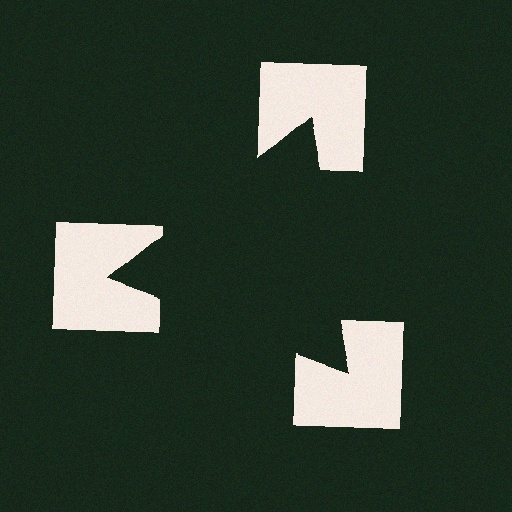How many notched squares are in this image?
There are 3 — one at each vertex of the illusory triangle.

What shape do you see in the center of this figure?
An illusory triangle — its edges are inferred from the aligned wedge cuts in the notched squares, not physically drawn.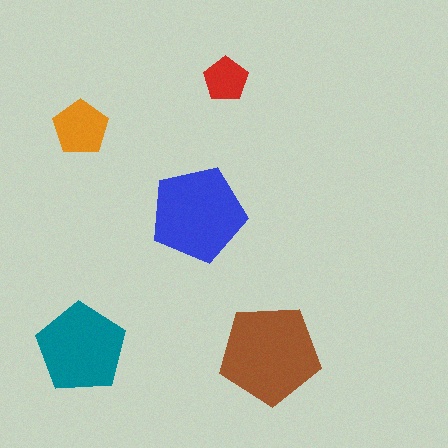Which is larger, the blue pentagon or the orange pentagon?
The blue one.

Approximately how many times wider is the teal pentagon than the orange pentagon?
About 1.5 times wider.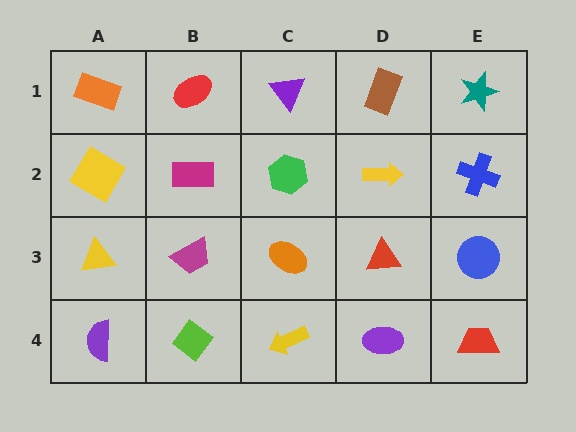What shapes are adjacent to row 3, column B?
A magenta rectangle (row 2, column B), a lime diamond (row 4, column B), a yellow triangle (row 3, column A), an orange ellipse (row 3, column C).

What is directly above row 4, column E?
A blue circle.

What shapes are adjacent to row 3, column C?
A green hexagon (row 2, column C), a yellow arrow (row 4, column C), a magenta trapezoid (row 3, column B), a red triangle (row 3, column D).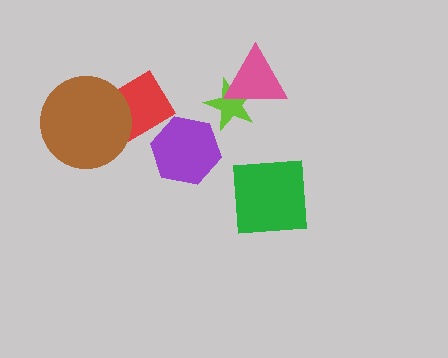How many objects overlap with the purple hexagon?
1 object overlaps with the purple hexagon.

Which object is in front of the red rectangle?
The brown circle is in front of the red rectangle.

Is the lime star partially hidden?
Yes, it is partially covered by another shape.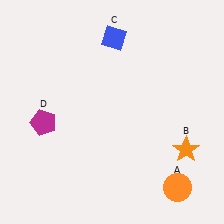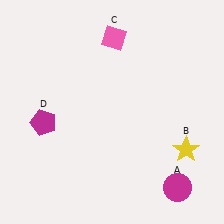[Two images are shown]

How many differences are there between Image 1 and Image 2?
There are 3 differences between the two images.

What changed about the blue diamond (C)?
In Image 1, C is blue. In Image 2, it changed to pink.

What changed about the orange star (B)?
In Image 1, B is orange. In Image 2, it changed to yellow.